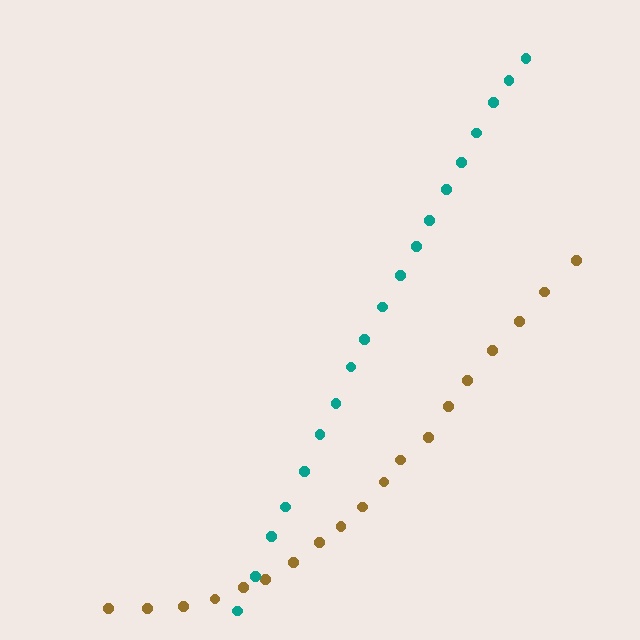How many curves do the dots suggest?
There are 2 distinct paths.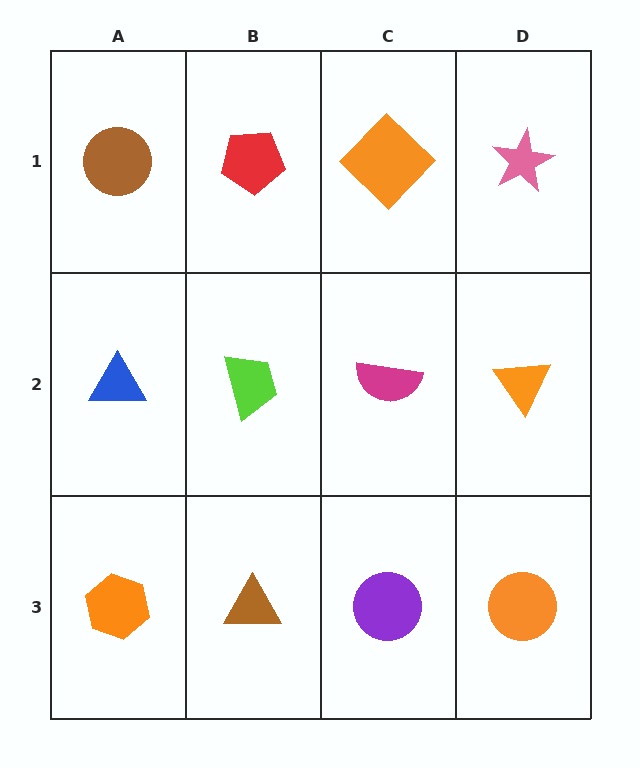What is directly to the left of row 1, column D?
An orange diamond.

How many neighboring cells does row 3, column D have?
2.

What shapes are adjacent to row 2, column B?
A red pentagon (row 1, column B), a brown triangle (row 3, column B), a blue triangle (row 2, column A), a magenta semicircle (row 2, column C).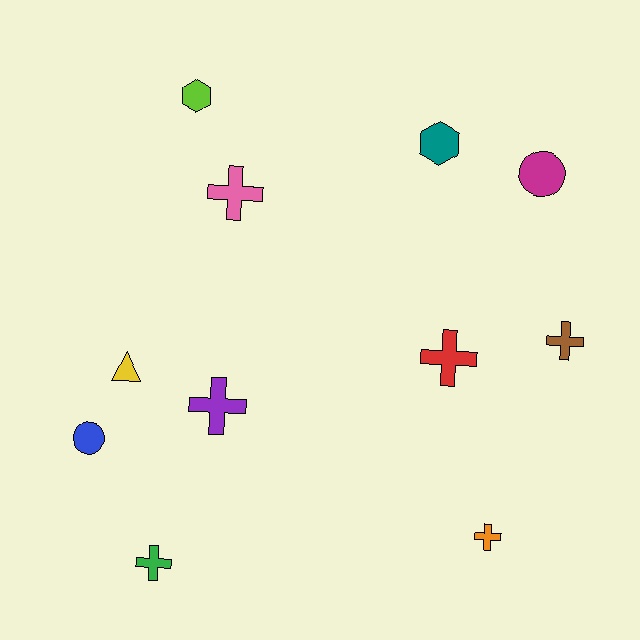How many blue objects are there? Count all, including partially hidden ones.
There is 1 blue object.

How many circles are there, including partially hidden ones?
There are 2 circles.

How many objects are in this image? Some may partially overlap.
There are 11 objects.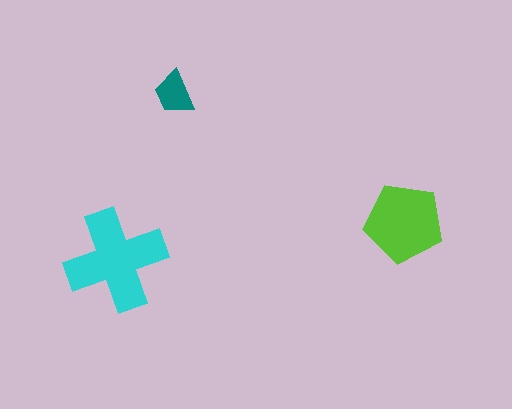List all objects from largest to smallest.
The cyan cross, the lime pentagon, the teal trapezoid.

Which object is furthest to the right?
The lime pentagon is rightmost.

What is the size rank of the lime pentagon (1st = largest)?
2nd.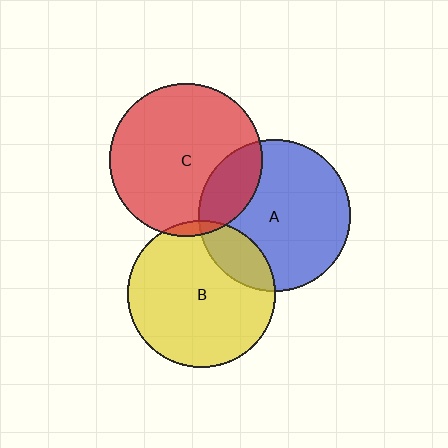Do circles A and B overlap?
Yes.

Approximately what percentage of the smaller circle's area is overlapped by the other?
Approximately 20%.